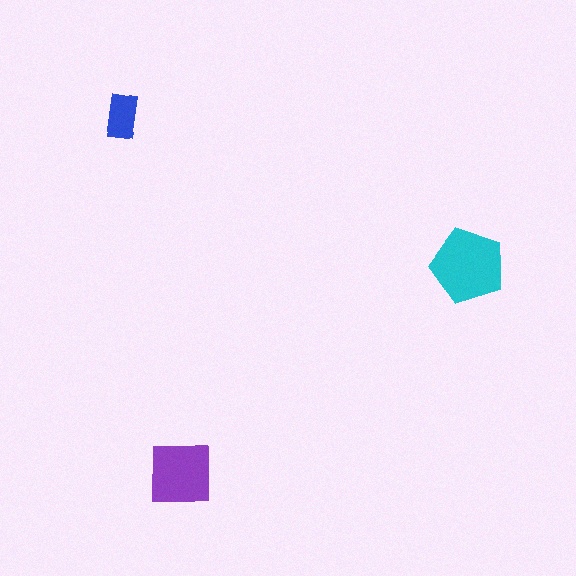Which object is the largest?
The cyan pentagon.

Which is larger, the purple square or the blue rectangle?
The purple square.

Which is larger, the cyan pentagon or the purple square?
The cyan pentagon.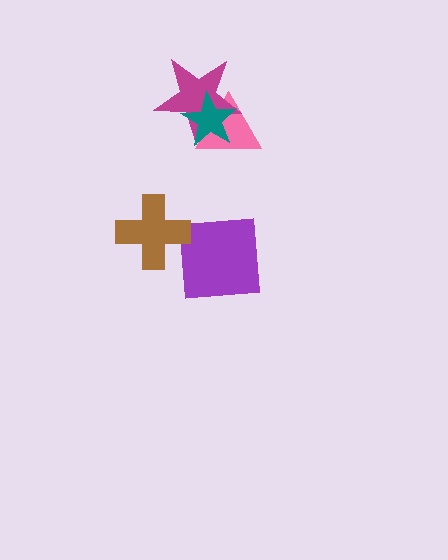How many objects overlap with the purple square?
0 objects overlap with the purple square.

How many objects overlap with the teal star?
2 objects overlap with the teal star.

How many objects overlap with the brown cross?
0 objects overlap with the brown cross.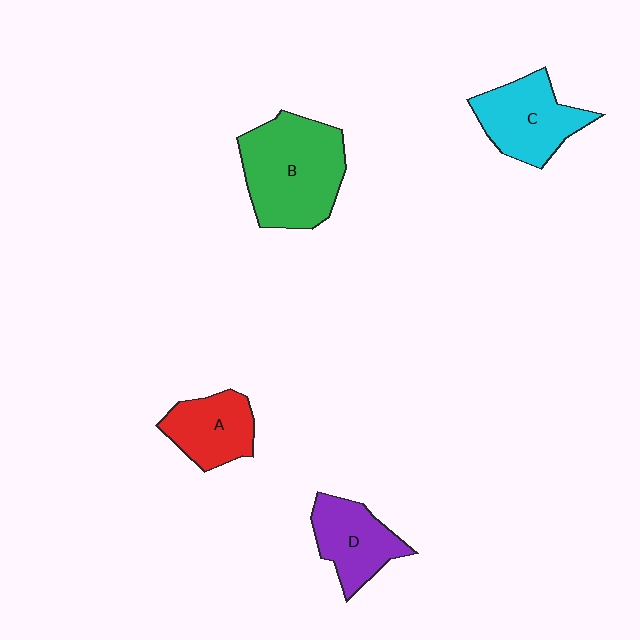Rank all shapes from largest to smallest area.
From largest to smallest: B (green), C (cyan), D (purple), A (red).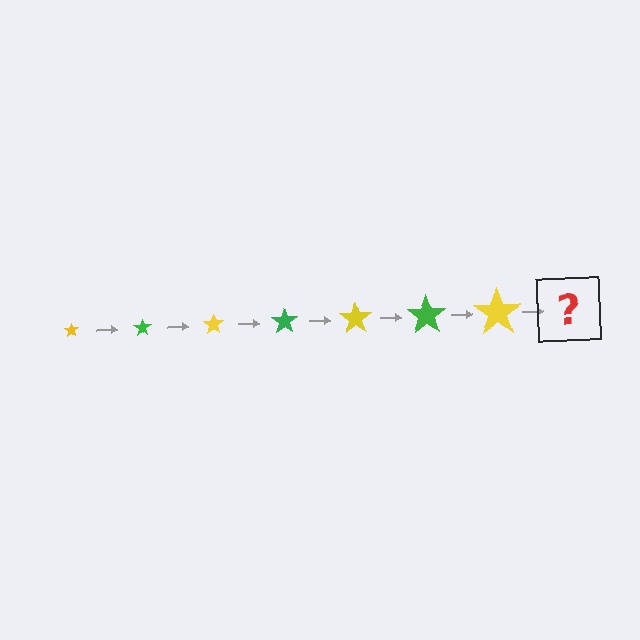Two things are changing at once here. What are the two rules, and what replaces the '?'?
The two rules are that the star grows larger each step and the color cycles through yellow and green. The '?' should be a green star, larger than the previous one.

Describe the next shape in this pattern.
It should be a green star, larger than the previous one.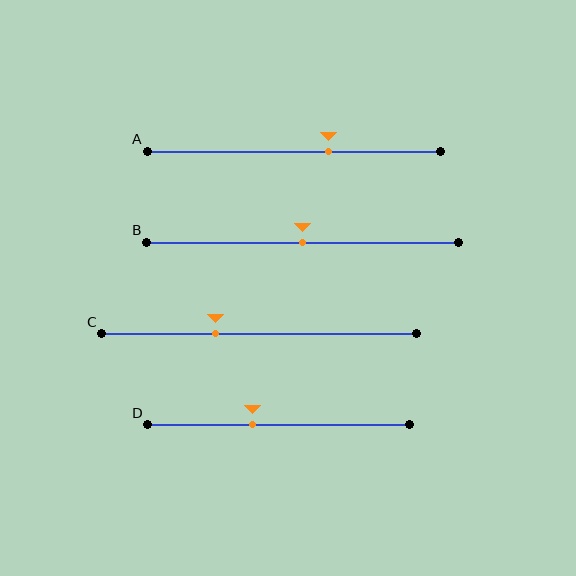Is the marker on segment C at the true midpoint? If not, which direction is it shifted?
No, the marker on segment C is shifted to the left by about 14% of the segment length.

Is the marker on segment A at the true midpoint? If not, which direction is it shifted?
No, the marker on segment A is shifted to the right by about 12% of the segment length.